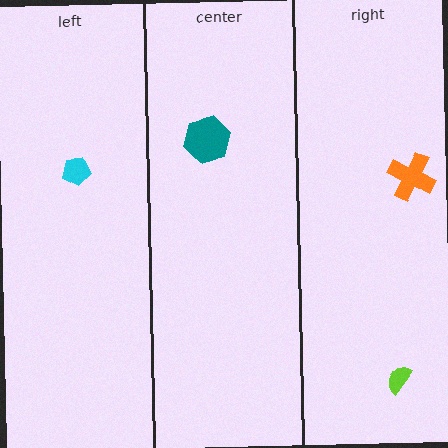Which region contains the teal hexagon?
The center region.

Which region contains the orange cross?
The right region.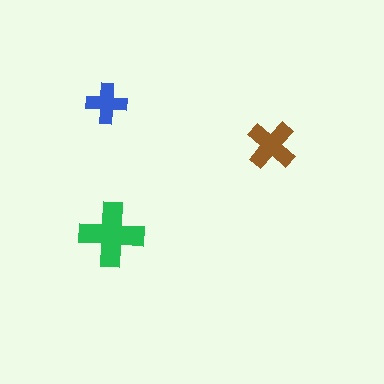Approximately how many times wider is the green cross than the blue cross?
About 1.5 times wider.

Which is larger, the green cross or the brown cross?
The green one.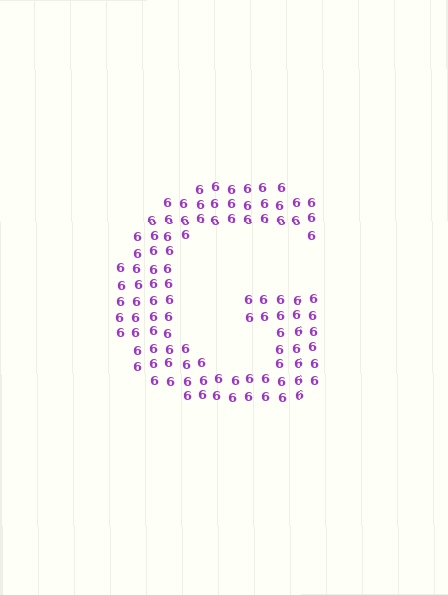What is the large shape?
The large shape is the letter G.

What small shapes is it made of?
It is made of small digit 6's.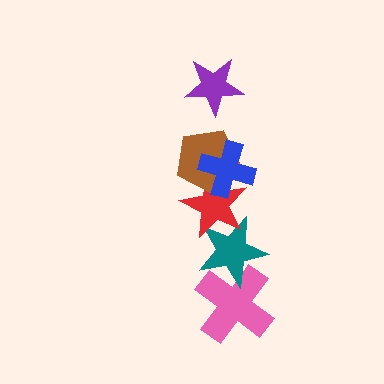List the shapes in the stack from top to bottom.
From top to bottom: the purple star, the blue cross, the brown pentagon, the red star, the teal star, the pink cross.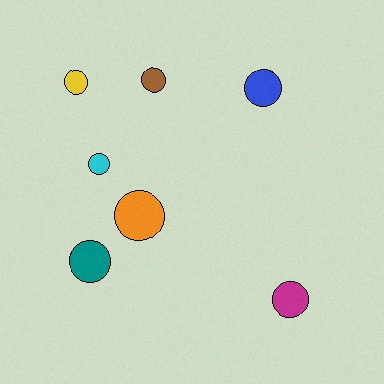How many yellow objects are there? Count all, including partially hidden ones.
There is 1 yellow object.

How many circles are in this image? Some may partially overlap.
There are 7 circles.